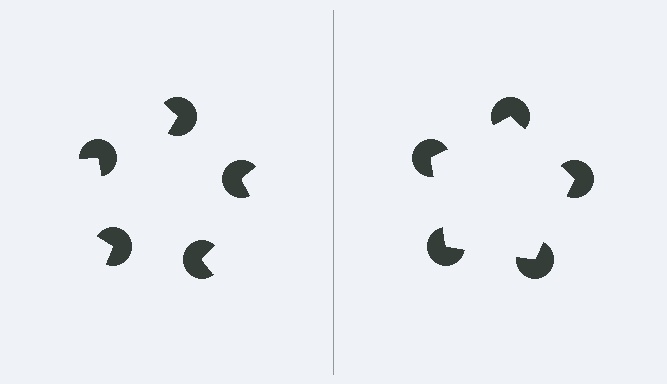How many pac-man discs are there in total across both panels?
10 — 5 on each side.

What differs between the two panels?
The pac-man discs are positioned identically on both sides; only the wedge orientations differ. On the right they align to a pentagon; on the left they are misaligned.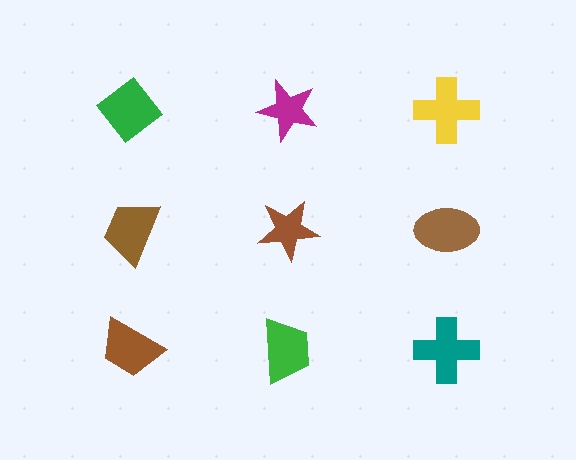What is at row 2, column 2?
A brown star.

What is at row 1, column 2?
A magenta star.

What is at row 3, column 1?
A brown trapezoid.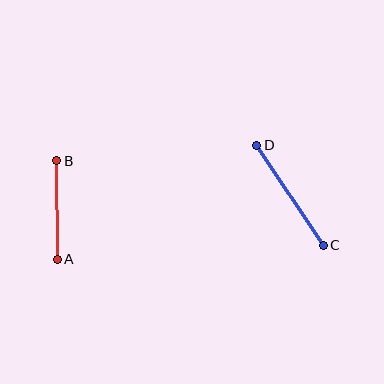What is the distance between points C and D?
The distance is approximately 120 pixels.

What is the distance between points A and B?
The distance is approximately 99 pixels.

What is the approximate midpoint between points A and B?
The midpoint is at approximately (57, 210) pixels.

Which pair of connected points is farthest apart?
Points C and D are farthest apart.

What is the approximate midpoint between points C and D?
The midpoint is at approximately (290, 195) pixels.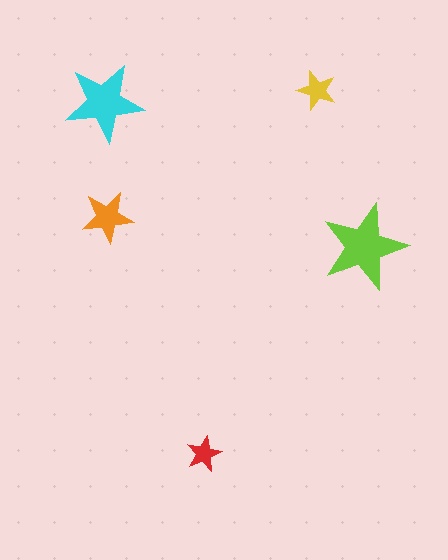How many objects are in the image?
There are 5 objects in the image.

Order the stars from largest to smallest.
the lime one, the cyan one, the orange one, the yellow one, the red one.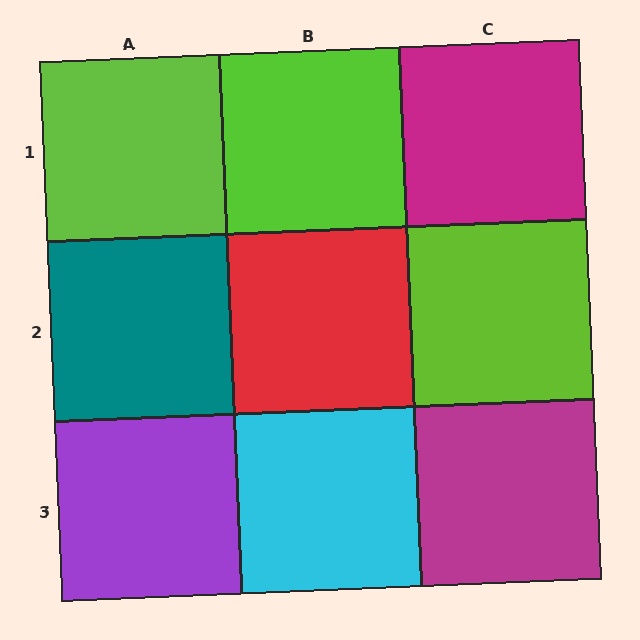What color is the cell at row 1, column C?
Magenta.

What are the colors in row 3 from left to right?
Purple, cyan, magenta.